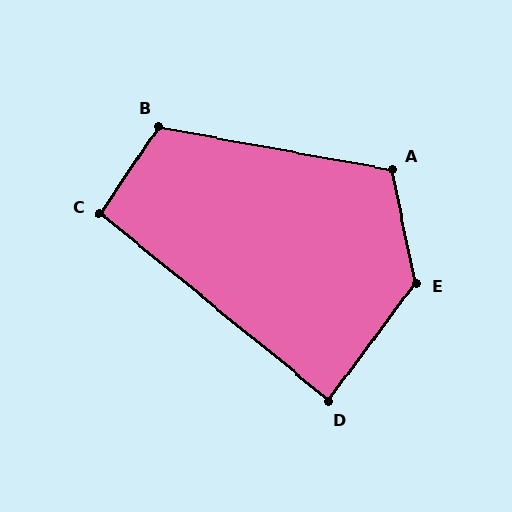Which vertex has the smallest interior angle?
D, at approximately 87 degrees.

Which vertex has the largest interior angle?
E, at approximately 132 degrees.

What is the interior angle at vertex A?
Approximately 112 degrees (obtuse).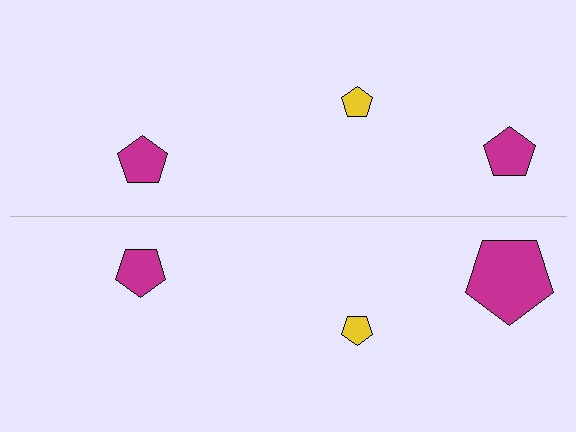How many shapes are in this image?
There are 6 shapes in this image.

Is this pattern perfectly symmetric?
No, the pattern is not perfectly symmetric. The magenta pentagon on the bottom side has a different size than its mirror counterpart.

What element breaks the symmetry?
The magenta pentagon on the bottom side has a different size than its mirror counterpart.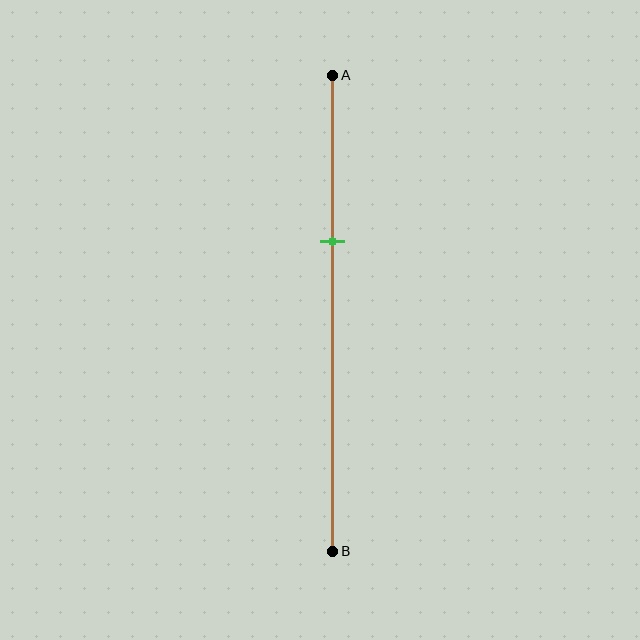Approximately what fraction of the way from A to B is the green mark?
The green mark is approximately 35% of the way from A to B.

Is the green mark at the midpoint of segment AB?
No, the mark is at about 35% from A, not at the 50% midpoint.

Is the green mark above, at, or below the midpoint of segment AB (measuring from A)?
The green mark is above the midpoint of segment AB.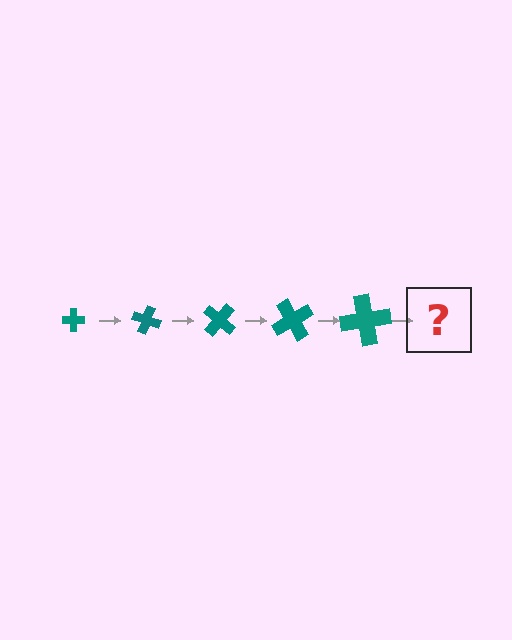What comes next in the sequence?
The next element should be a cross, larger than the previous one and rotated 100 degrees from the start.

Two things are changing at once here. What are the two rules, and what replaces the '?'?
The two rules are that the cross grows larger each step and it rotates 20 degrees each step. The '?' should be a cross, larger than the previous one and rotated 100 degrees from the start.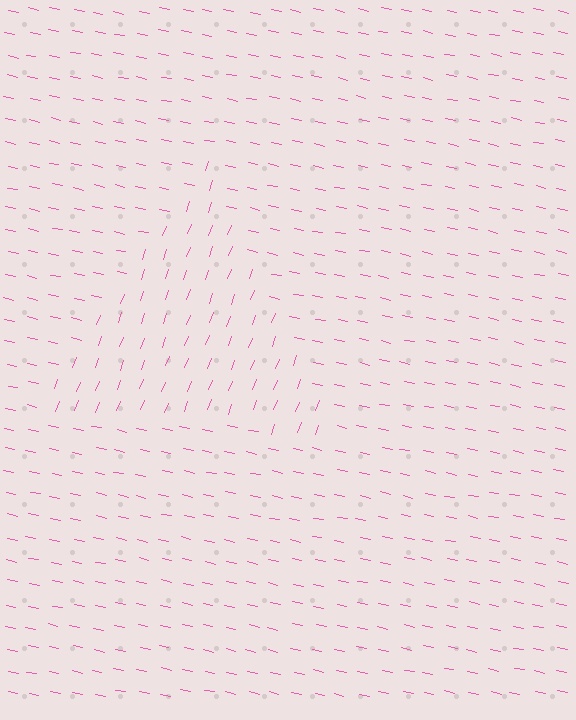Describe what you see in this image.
The image is filled with small pink line segments. A triangle region in the image has lines oriented differently from the surrounding lines, creating a visible texture boundary.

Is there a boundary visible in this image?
Yes, there is a texture boundary formed by a change in line orientation.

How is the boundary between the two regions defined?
The boundary is defined purely by a change in line orientation (approximately 81 degrees difference). All lines are the same color and thickness.